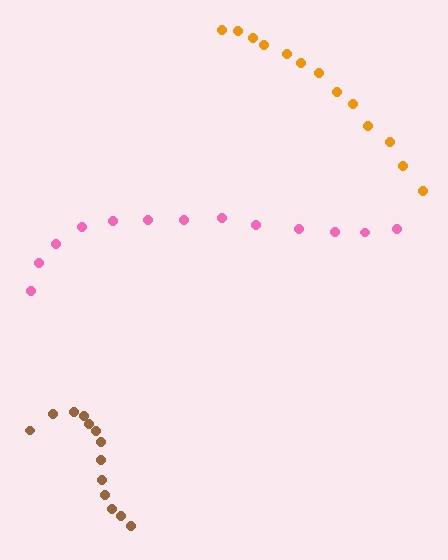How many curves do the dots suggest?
There are 3 distinct paths.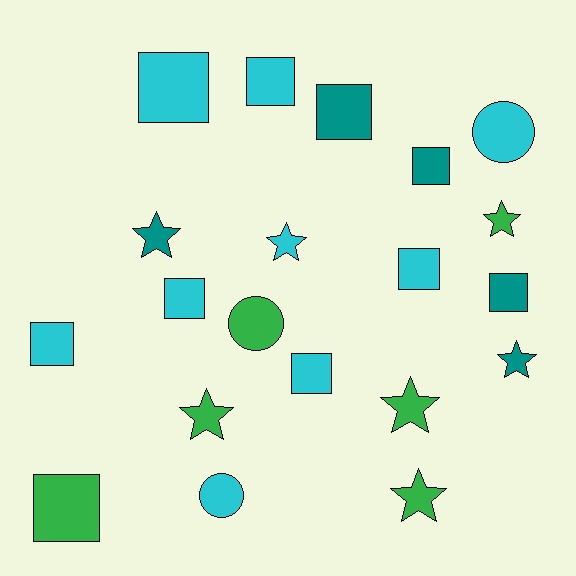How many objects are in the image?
There are 20 objects.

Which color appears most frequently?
Cyan, with 9 objects.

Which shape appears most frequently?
Square, with 10 objects.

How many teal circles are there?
There are no teal circles.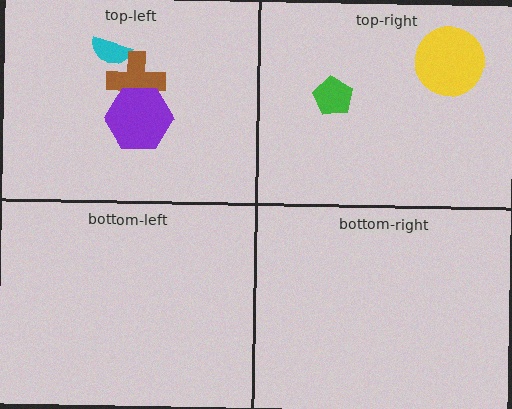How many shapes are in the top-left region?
3.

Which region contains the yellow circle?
The top-right region.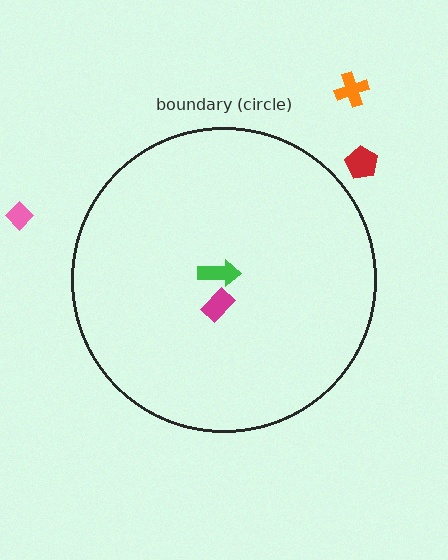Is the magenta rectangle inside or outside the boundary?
Inside.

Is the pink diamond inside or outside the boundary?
Outside.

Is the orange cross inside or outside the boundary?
Outside.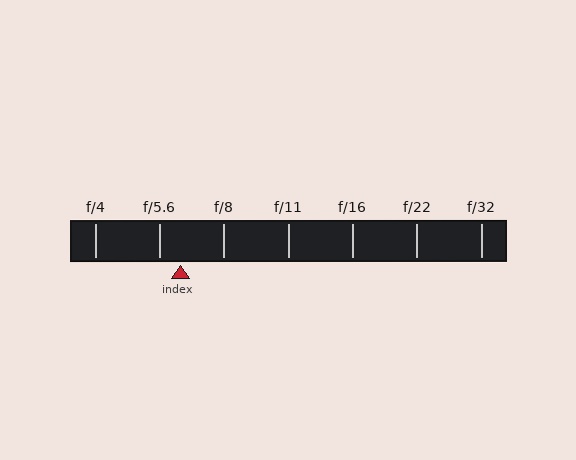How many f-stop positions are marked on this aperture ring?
There are 7 f-stop positions marked.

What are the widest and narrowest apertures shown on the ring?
The widest aperture shown is f/4 and the narrowest is f/32.